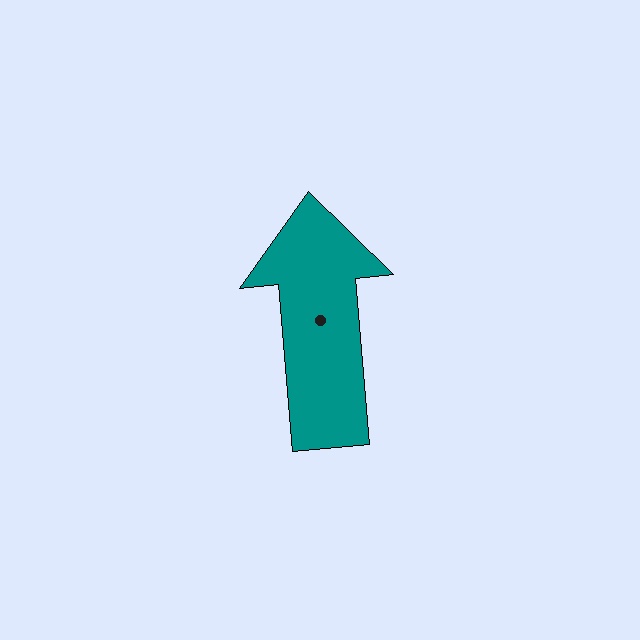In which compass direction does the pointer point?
North.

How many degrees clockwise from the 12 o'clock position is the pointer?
Approximately 355 degrees.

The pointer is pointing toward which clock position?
Roughly 12 o'clock.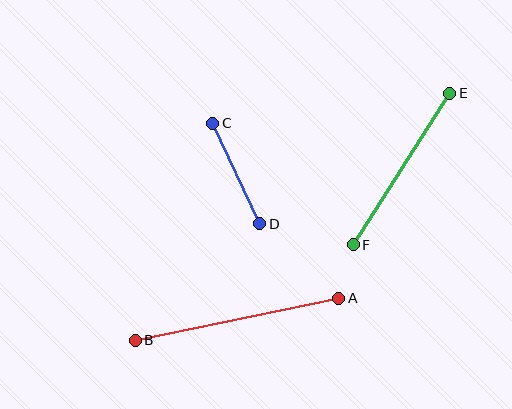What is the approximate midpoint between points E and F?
The midpoint is at approximately (401, 169) pixels.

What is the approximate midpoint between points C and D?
The midpoint is at approximately (236, 174) pixels.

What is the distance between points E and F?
The distance is approximately 180 pixels.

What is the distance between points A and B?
The distance is approximately 207 pixels.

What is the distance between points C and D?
The distance is approximately 111 pixels.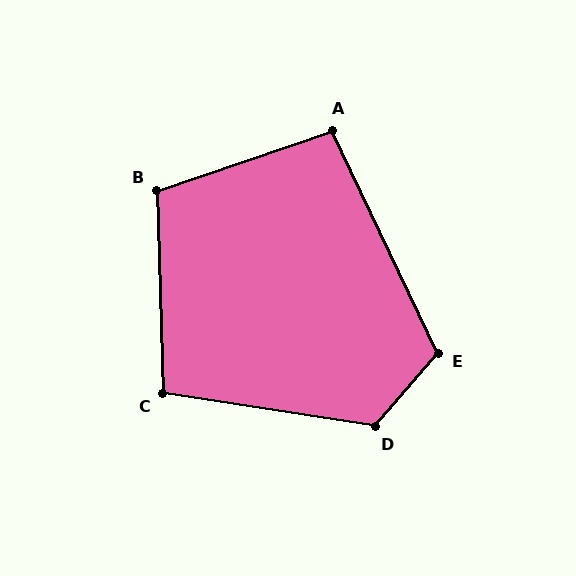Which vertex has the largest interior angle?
D, at approximately 122 degrees.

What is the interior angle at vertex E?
Approximately 114 degrees (obtuse).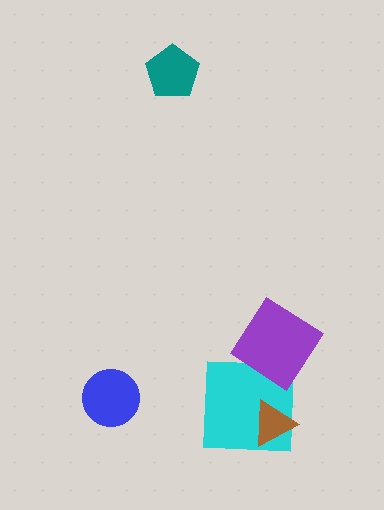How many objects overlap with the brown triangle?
1 object overlaps with the brown triangle.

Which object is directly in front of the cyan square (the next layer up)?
The brown triangle is directly in front of the cyan square.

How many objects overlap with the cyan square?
2 objects overlap with the cyan square.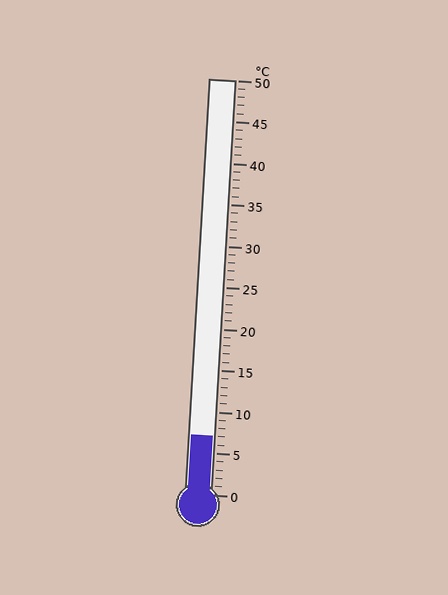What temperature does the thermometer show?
The thermometer shows approximately 7°C.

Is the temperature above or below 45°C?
The temperature is below 45°C.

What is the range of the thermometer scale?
The thermometer scale ranges from 0°C to 50°C.